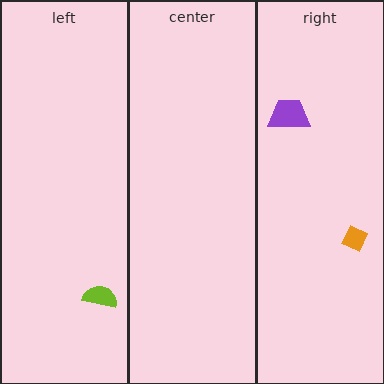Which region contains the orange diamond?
The right region.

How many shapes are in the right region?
2.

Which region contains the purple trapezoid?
The right region.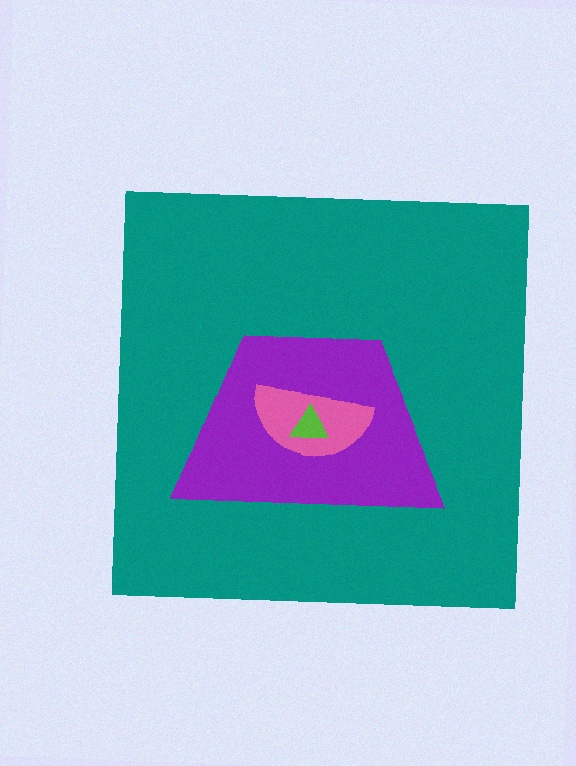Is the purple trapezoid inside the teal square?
Yes.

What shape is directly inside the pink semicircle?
The lime triangle.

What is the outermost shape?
The teal square.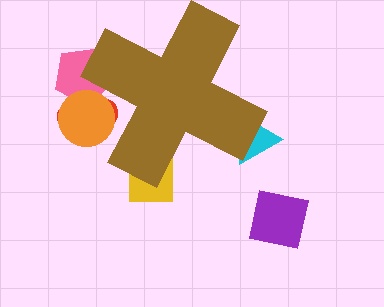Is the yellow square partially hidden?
Yes, the yellow square is partially hidden behind the brown cross.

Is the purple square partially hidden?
No, the purple square is fully visible.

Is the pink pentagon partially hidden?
Yes, the pink pentagon is partially hidden behind the brown cross.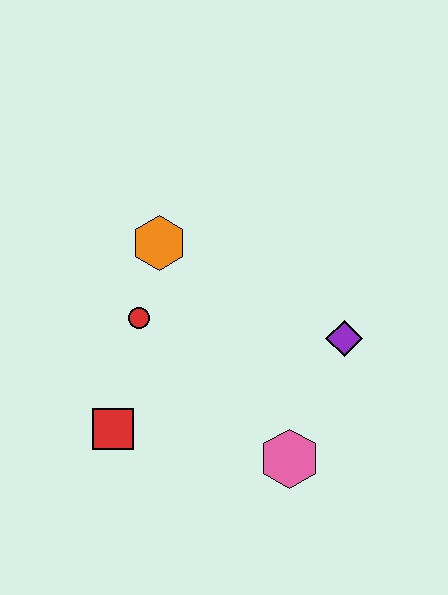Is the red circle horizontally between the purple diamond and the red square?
Yes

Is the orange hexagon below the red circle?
No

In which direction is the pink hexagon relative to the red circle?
The pink hexagon is to the right of the red circle.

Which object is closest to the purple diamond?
The pink hexagon is closest to the purple diamond.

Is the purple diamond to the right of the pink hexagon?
Yes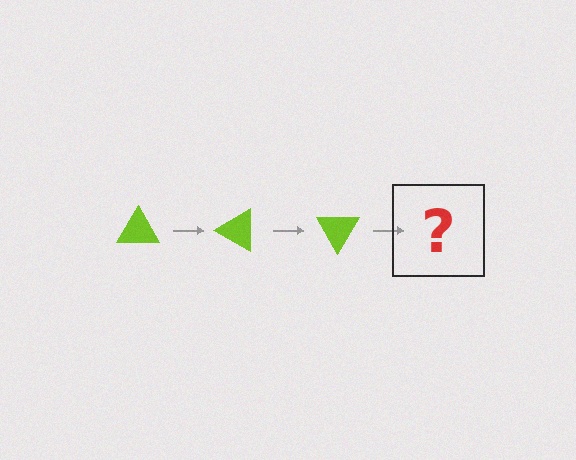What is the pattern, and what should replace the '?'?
The pattern is that the triangle rotates 30 degrees each step. The '?' should be a lime triangle rotated 90 degrees.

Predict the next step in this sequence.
The next step is a lime triangle rotated 90 degrees.